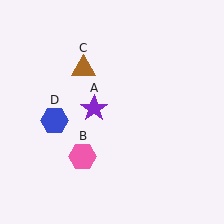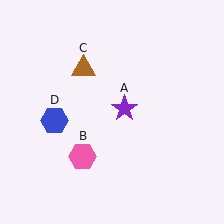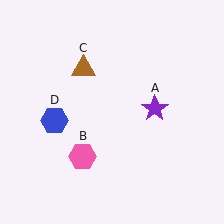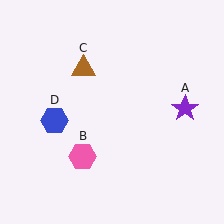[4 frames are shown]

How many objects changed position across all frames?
1 object changed position: purple star (object A).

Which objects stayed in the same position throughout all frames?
Pink hexagon (object B) and brown triangle (object C) and blue hexagon (object D) remained stationary.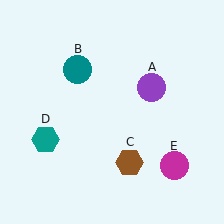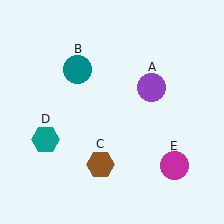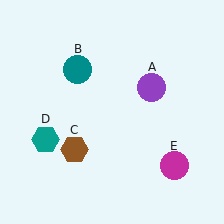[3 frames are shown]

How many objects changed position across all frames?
1 object changed position: brown hexagon (object C).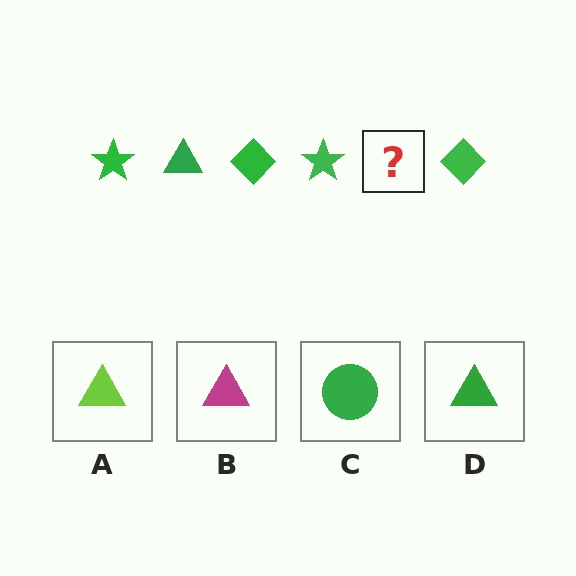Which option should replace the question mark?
Option D.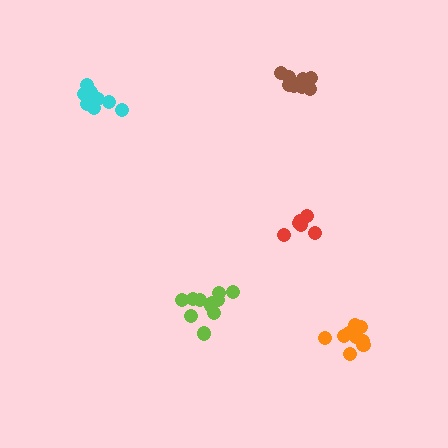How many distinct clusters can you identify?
There are 5 distinct clusters.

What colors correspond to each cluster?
The clusters are colored: red, orange, cyan, brown, lime.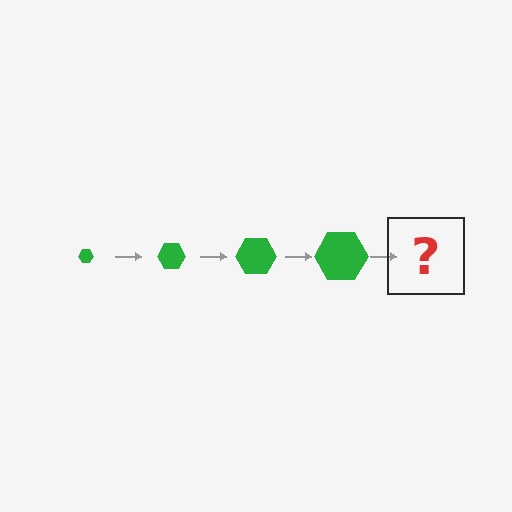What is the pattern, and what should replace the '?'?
The pattern is that the hexagon gets progressively larger each step. The '?' should be a green hexagon, larger than the previous one.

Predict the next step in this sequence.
The next step is a green hexagon, larger than the previous one.